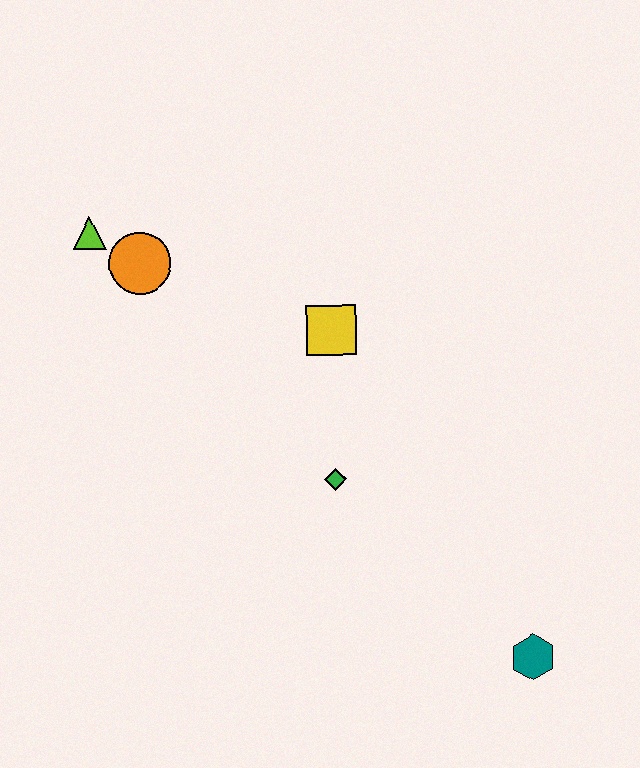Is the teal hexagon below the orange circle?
Yes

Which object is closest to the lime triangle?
The orange circle is closest to the lime triangle.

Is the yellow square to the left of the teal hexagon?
Yes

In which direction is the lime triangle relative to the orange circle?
The lime triangle is to the left of the orange circle.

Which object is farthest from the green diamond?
The lime triangle is farthest from the green diamond.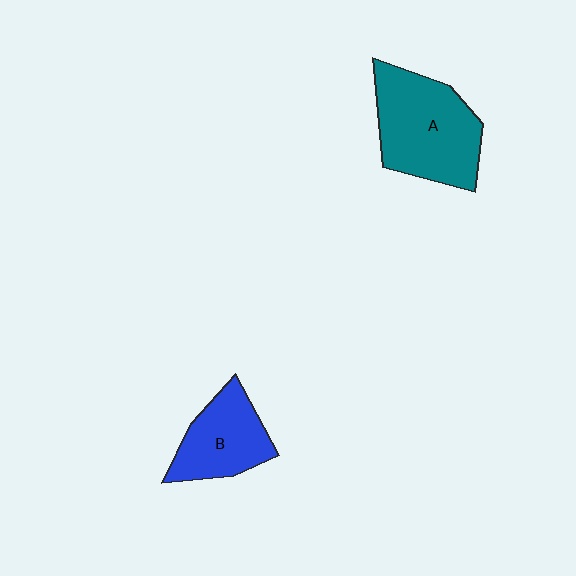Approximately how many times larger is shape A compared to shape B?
Approximately 1.5 times.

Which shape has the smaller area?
Shape B (blue).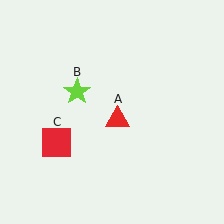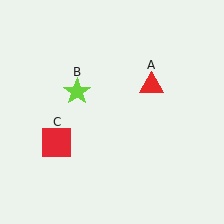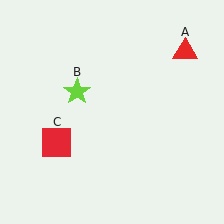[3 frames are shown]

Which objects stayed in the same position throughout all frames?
Lime star (object B) and red square (object C) remained stationary.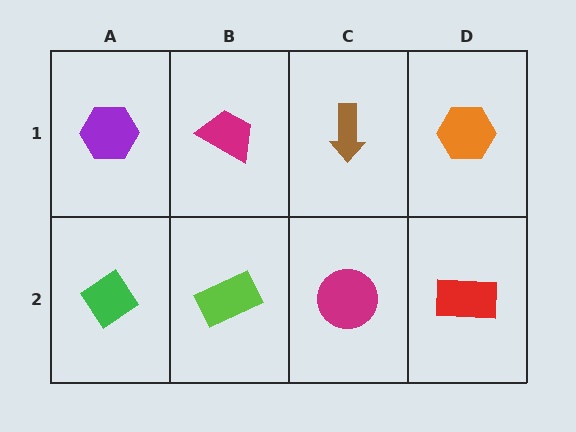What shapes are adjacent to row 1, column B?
A lime rectangle (row 2, column B), a purple hexagon (row 1, column A), a brown arrow (row 1, column C).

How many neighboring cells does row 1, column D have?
2.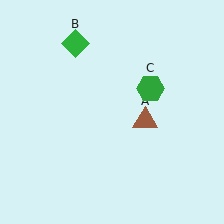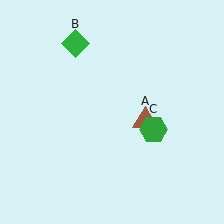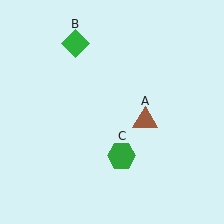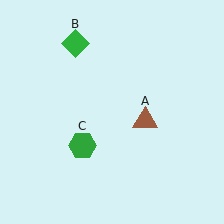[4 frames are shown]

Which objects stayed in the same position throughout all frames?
Brown triangle (object A) and green diamond (object B) remained stationary.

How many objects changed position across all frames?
1 object changed position: green hexagon (object C).